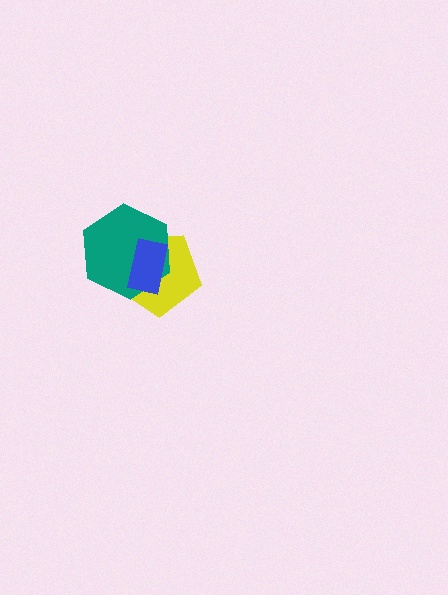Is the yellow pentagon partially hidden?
Yes, it is partially covered by another shape.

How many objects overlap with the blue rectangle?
2 objects overlap with the blue rectangle.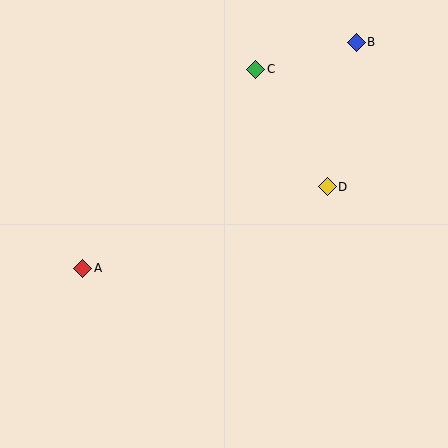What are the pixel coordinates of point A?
Point A is at (83, 268).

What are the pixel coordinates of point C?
Point C is at (256, 69).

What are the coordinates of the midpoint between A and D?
The midpoint between A and D is at (205, 228).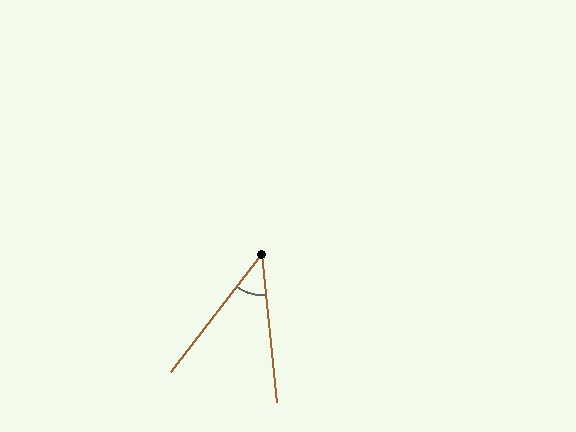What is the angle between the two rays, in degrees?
Approximately 43 degrees.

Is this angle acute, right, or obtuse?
It is acute.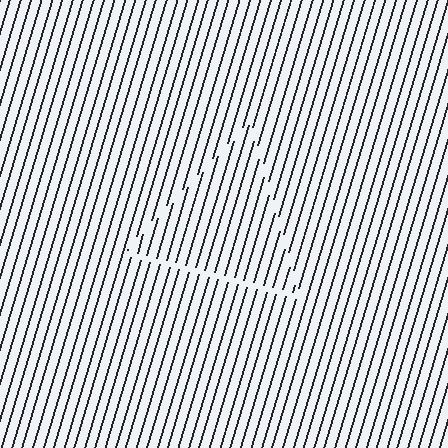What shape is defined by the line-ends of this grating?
An illusory triangle. The interior of the shape contains the same grating, shifted by half a period — the contour is defined by the phase discontinuity where line-ends from the inner and outer gratings abut.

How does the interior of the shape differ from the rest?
The interior of the shape contains the same grating, shifted by half a period — the contour is defined by the phase discontinuity where line-ends from the inner and outer gratings abut.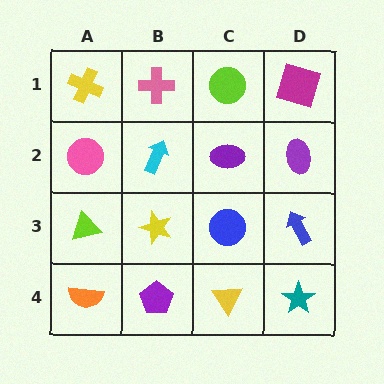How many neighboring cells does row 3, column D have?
3.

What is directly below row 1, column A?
A pink circle.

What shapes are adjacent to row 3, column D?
A purple ellipse (row 2, column D), a teal star (row 4, column D), a blue circle (row 3, column C).